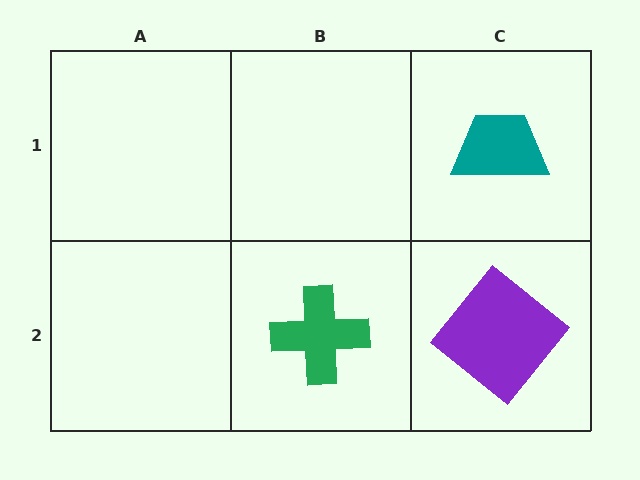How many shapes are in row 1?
1 shape.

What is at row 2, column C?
A purple diamond.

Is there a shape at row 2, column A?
No, that cell is empty.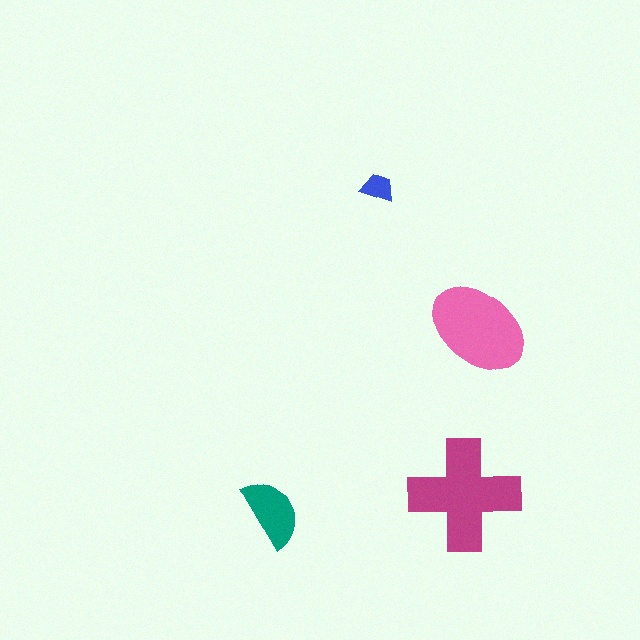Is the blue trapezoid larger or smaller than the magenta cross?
Smaller.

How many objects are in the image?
There are 4 objects in the image.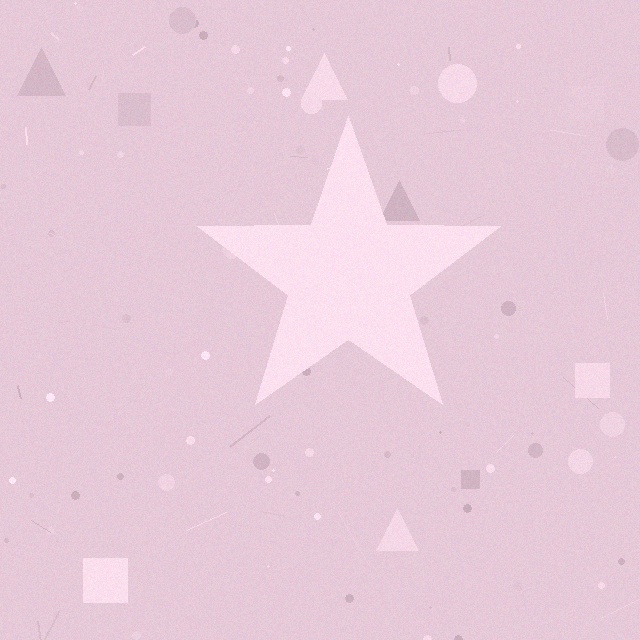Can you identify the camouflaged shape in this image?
The camouflaged shape is a star.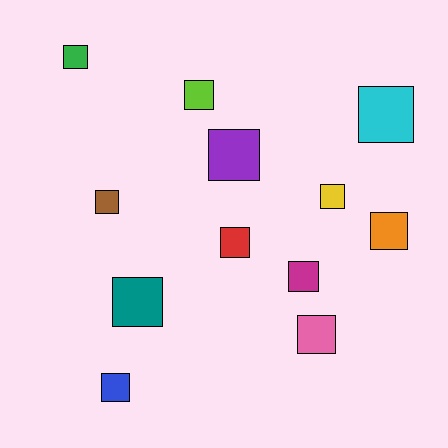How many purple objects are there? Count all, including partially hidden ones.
There is 1 purple object.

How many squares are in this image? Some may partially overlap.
There are 12 squares.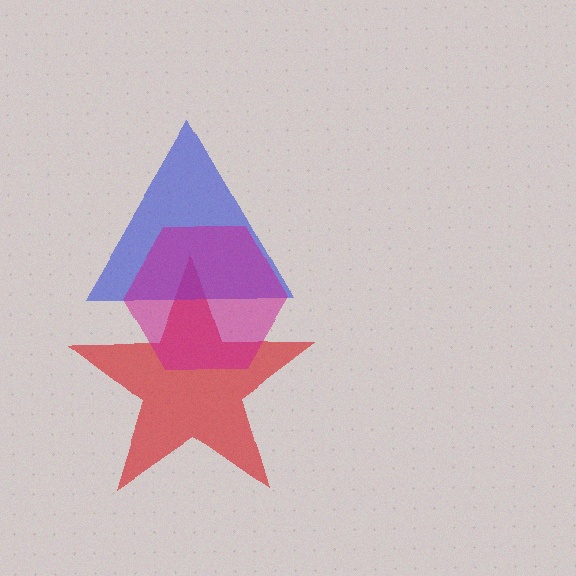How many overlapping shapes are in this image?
There are 3 overlapping shapes in the image.